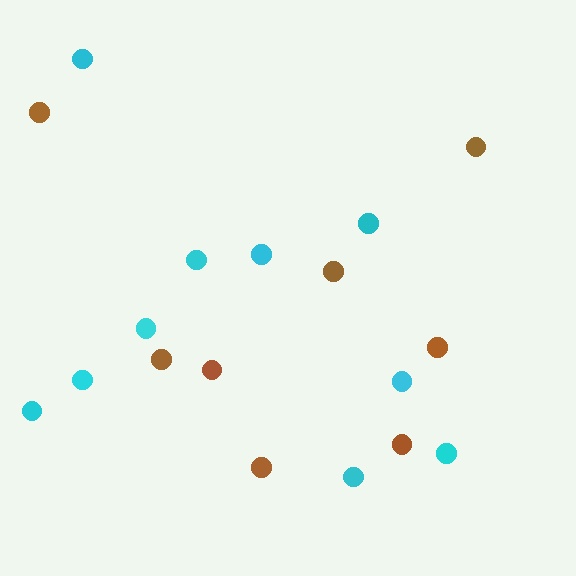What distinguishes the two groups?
There are 2 groups: one group of cyan circles (10) and one group of brown circles (8).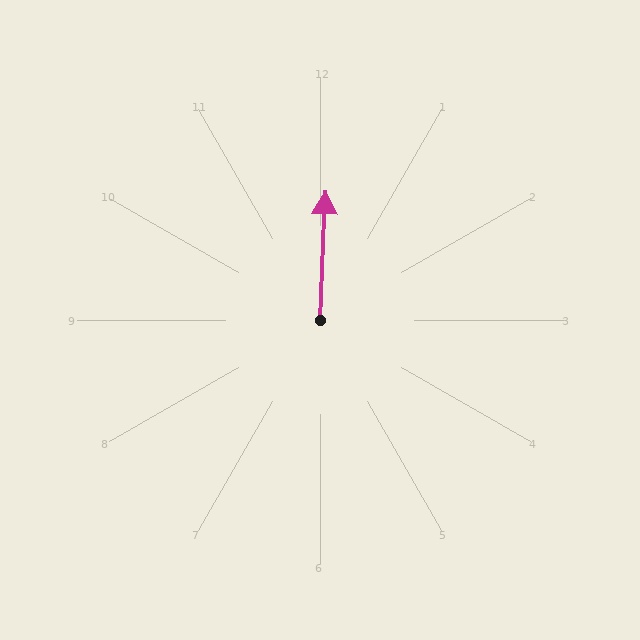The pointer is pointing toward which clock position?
Roughly 12 o'clock.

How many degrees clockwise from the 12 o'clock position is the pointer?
Approximately 2 degrees.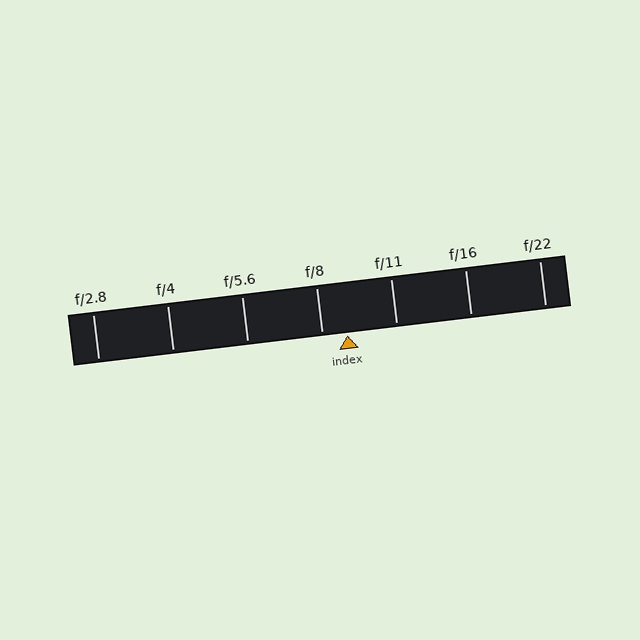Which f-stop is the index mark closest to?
The index mark is closest to f/8.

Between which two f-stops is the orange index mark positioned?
The index mark is between f/8 and f/11.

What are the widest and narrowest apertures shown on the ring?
The widest aperture shown is f/2.8 and the narrowest is f/22.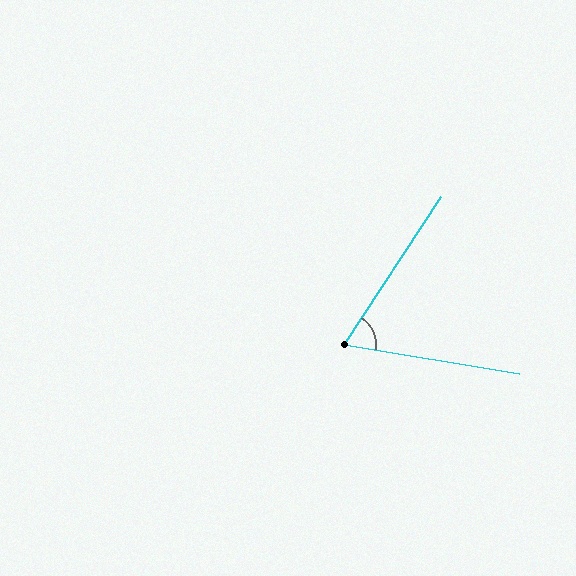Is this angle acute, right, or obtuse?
It is acute.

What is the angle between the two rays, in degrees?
Approximately 67 degrees.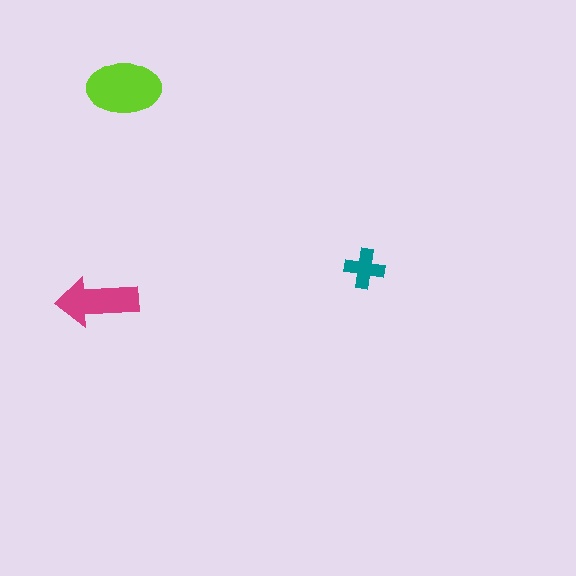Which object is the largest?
The lime ellipse.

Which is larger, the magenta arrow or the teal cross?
The magenta arrow.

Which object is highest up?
The lime ellipse is topmost.